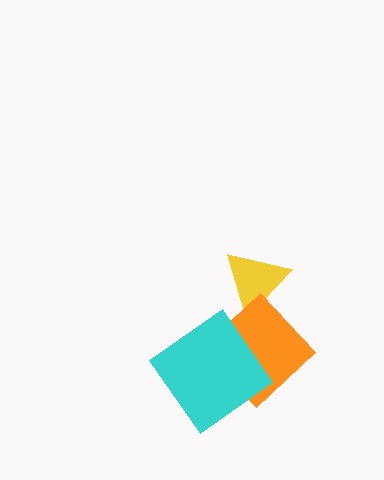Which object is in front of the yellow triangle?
The orange diamond is in front of the yellow triangle.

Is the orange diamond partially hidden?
Yes, it is partially covered by another shape.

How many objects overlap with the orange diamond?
2 objects overlap with the orange diamond.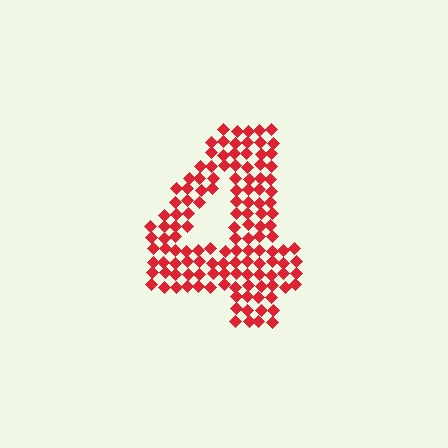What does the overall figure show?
The overall figure shows the digit 4.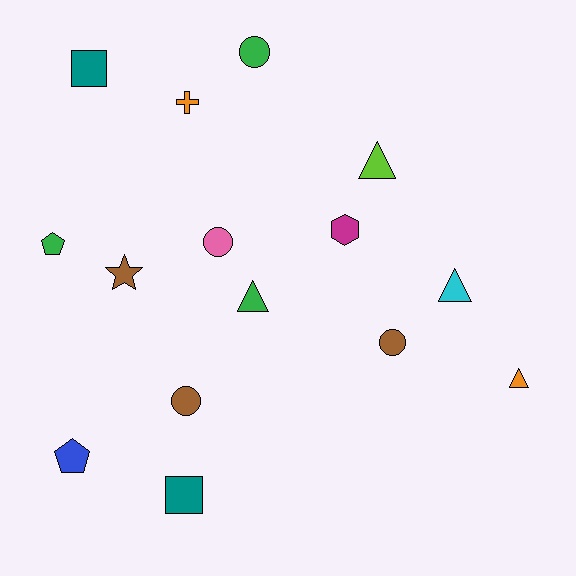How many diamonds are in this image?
There are no diamonds.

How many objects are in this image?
There are 15 objects.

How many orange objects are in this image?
There are 2 orange objects.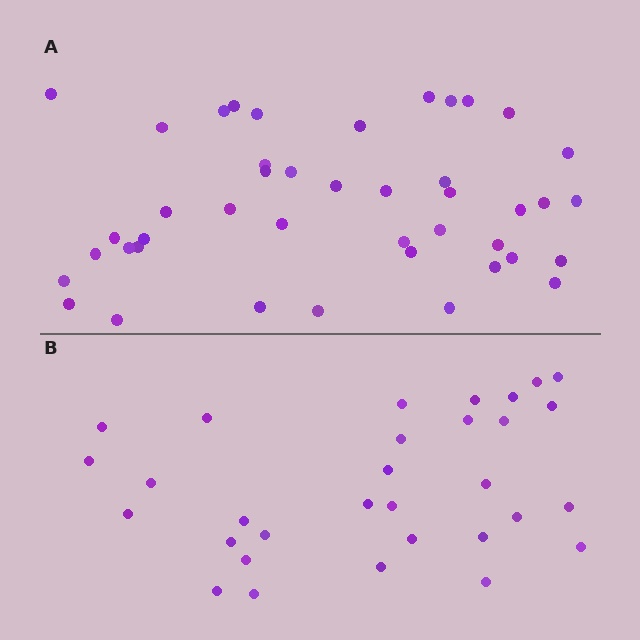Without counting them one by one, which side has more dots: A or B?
Region A (the top region) has more dots.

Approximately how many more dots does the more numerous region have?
Region A has roughly 12 or so more dots than region B.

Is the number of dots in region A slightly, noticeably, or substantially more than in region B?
Region A has noticeably more, but not dramatically so. The ratio is roughly 1.4 to 1.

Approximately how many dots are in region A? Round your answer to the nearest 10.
About 40 dots. (The exact count is 43, which rounds to 40.)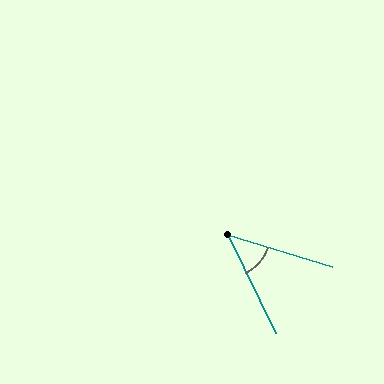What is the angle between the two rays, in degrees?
Approximately 48 degrees.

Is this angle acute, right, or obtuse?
It is acute.